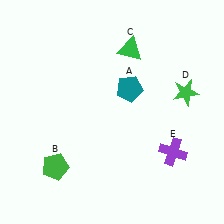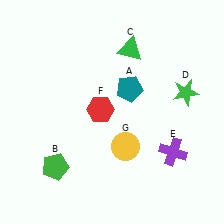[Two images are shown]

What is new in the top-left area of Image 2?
A red hexagon (F) was added in the top-left area of Image 2.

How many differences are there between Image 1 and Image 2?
There are 2 differences between the two images.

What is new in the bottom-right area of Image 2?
A yellow circle (G) was added in the bottom-right area of Image 2.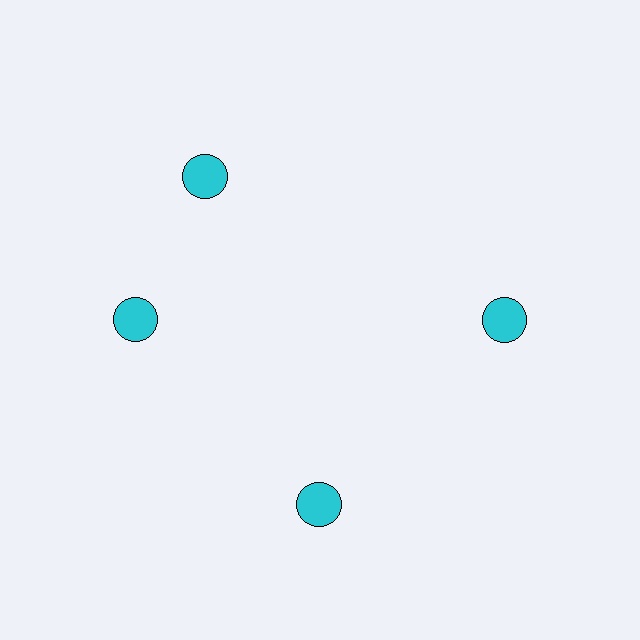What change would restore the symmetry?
The symmetry would be restored by rotating it back into even spacing with its neighbors so that all 4 circles sit at equal angles and equal distance from the center.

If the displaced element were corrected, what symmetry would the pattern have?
It would have 4-fold rotational symmetry — the pattern would map onto itself every 90 degrees.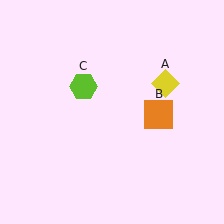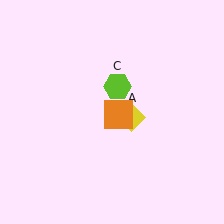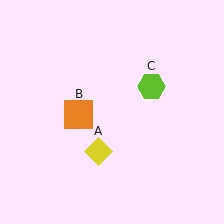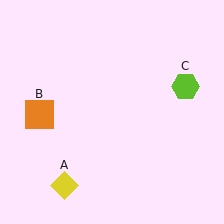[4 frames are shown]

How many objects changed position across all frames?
3 objects changed position: yellow diamond (object A), orange square (object B), lime hexagon (object C).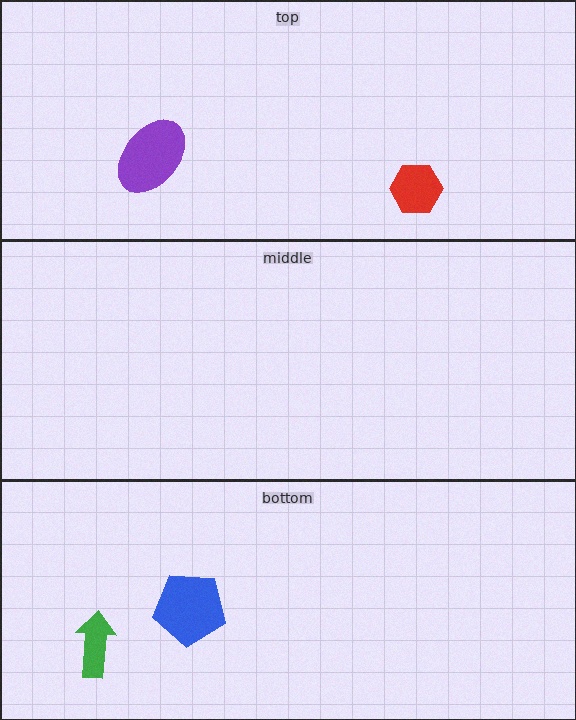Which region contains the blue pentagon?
The bottom region.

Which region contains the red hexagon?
The top region.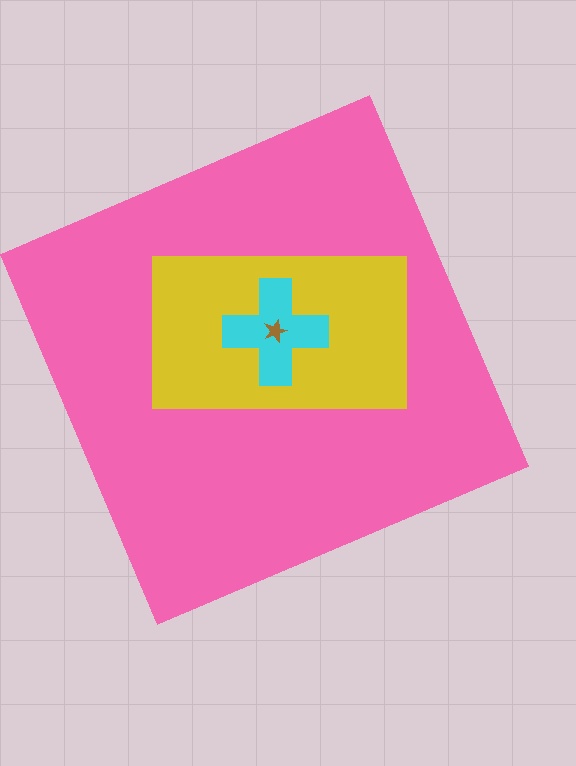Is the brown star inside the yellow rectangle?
Yes.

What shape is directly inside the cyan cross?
The brown star.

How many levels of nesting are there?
4.